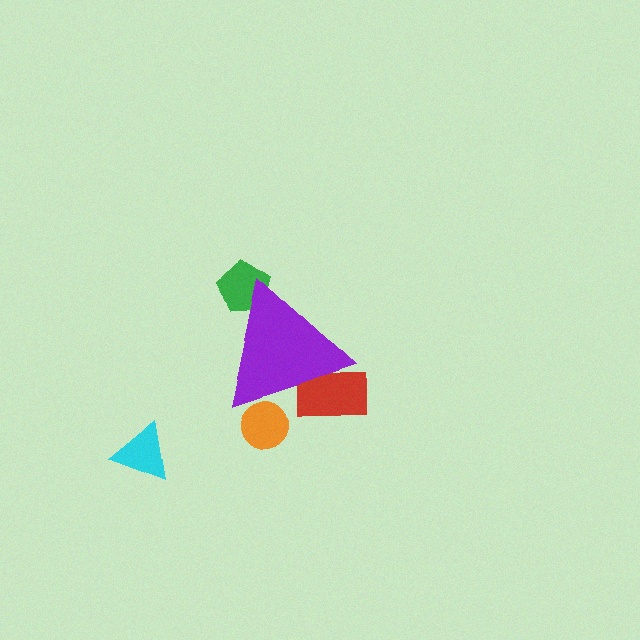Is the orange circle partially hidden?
Yes, the orange circle is partially hidden behind the purple triangle.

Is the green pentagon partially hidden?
Yes, the green pentagon is partially hidden behind the purple triangle.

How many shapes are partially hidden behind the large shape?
3 shapes are partially hidden.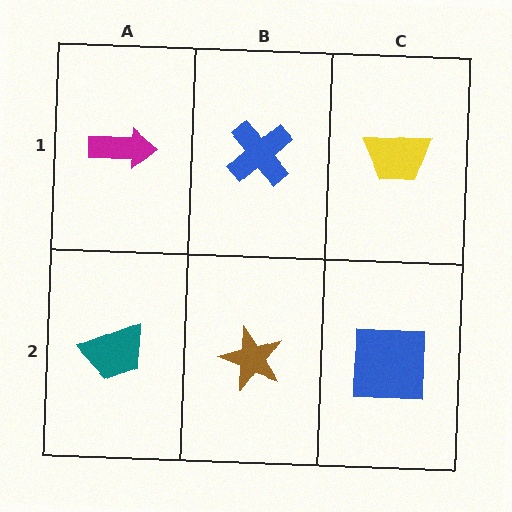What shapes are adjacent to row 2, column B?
A blue cross (row 1, column B), a teal trapezoid (row 2, column A), a blue square (row 2, column C).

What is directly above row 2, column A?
A magenta arrow.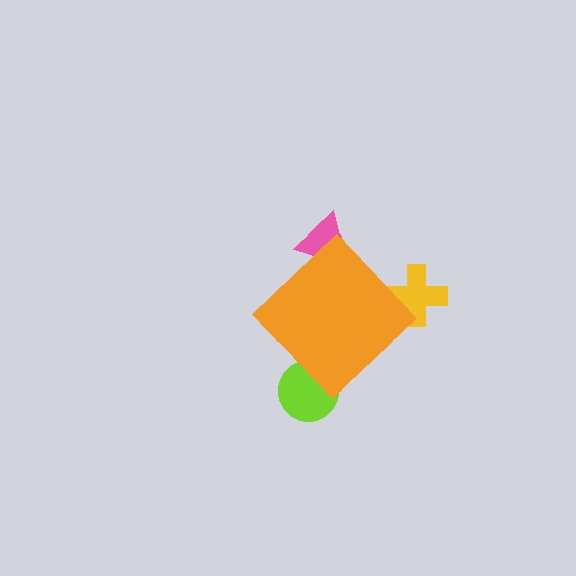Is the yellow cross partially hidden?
Yes, the yellow cross is partially hidden behind the orange diamond.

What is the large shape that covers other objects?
An orange diamond.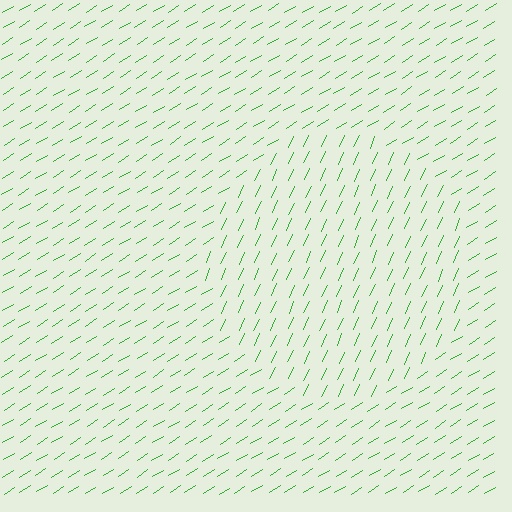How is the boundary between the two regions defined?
The boundary is defined purely by a change in line orientation (approximately 33 degrees difference). All lines are the same color and thickness.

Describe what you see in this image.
The image is filled with small green line segments. A circle region in the image has lines oriented differently from the surrounding lines, creating a visible texture boundary.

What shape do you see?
I see a circle.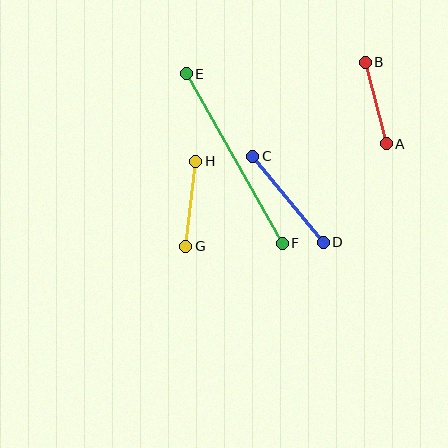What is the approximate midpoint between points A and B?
The midpoint is at approximately (376, 103) pixels.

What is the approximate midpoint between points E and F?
The midpoint is at approximately (234, 158) pixels.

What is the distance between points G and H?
The distance is approximately 86 pixels.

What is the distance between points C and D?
The distance is approximately 111 pixels.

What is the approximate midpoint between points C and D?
The midpoint is at approximately (288, 199) pixels.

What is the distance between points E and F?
The distance is approximately 195 pixels.